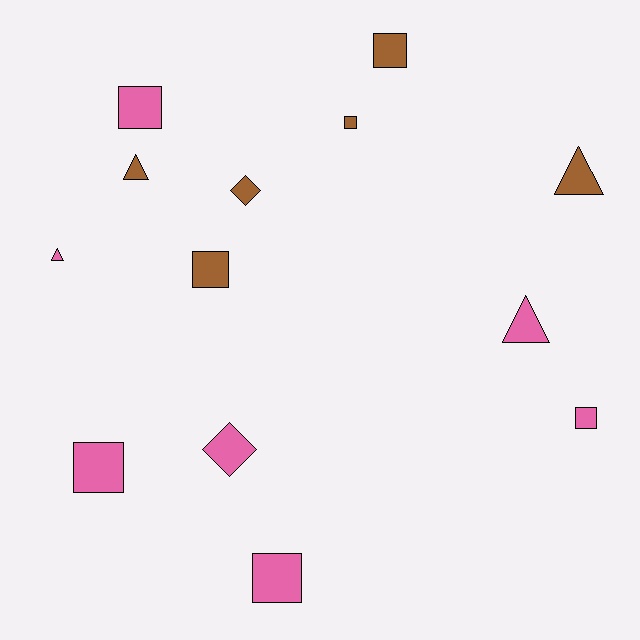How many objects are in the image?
There are 13 objects.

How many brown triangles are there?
There are 2 brown triangles.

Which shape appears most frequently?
Square, with 7 objects.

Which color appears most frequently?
Pink, with 7 objects.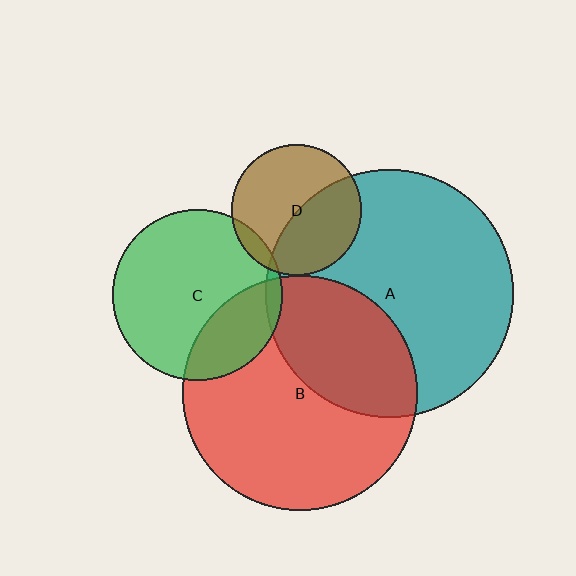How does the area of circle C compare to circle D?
Approximately 1.7 times.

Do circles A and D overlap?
Yes.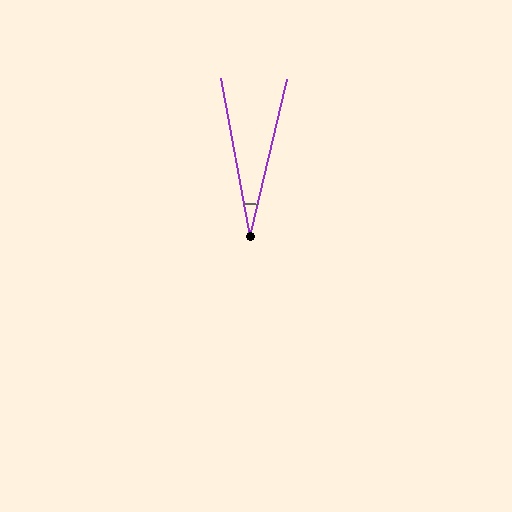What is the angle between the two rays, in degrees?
Approximately 24 degrees.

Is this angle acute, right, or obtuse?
It is acute.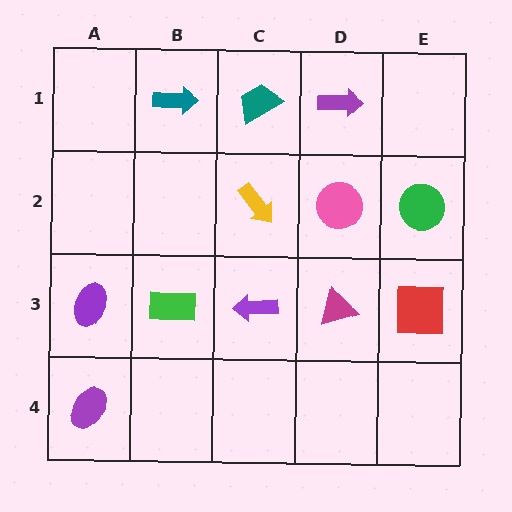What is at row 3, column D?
A magenta triangle.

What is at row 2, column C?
A yellow arrow.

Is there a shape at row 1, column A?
No, that cell is empty.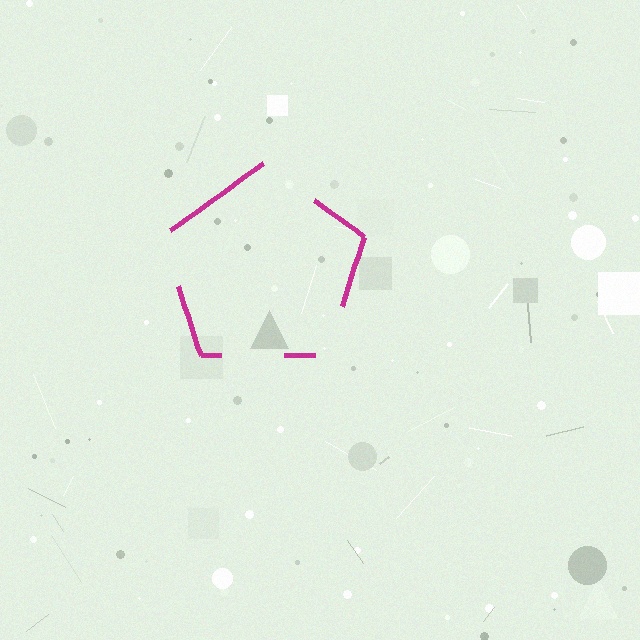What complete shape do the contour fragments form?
The contour fragments form a pentagon.